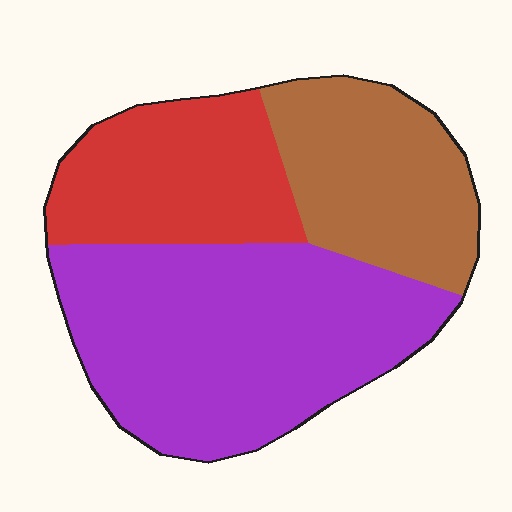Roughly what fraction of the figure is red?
Red covers around 25% of the figure.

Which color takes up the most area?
Purple, at roughly 50%.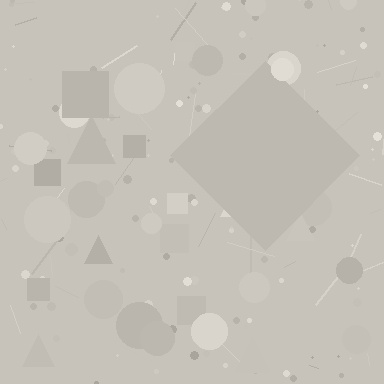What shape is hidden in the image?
A diamond is hidden in the image.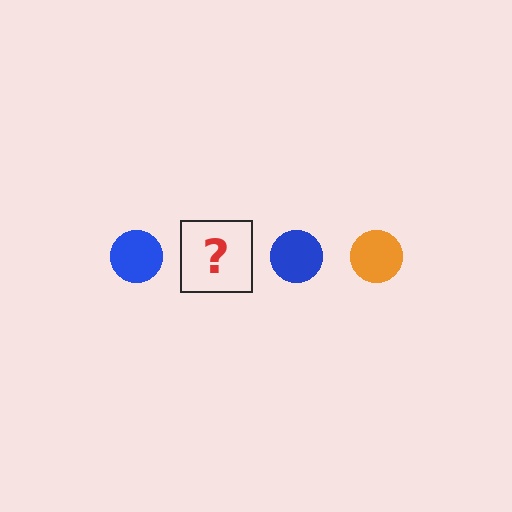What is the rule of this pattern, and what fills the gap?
The rule is that the pattern cycles through blue, orange circles. The gap should be filled with an orange circle.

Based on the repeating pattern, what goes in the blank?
The blank should be an orange circle.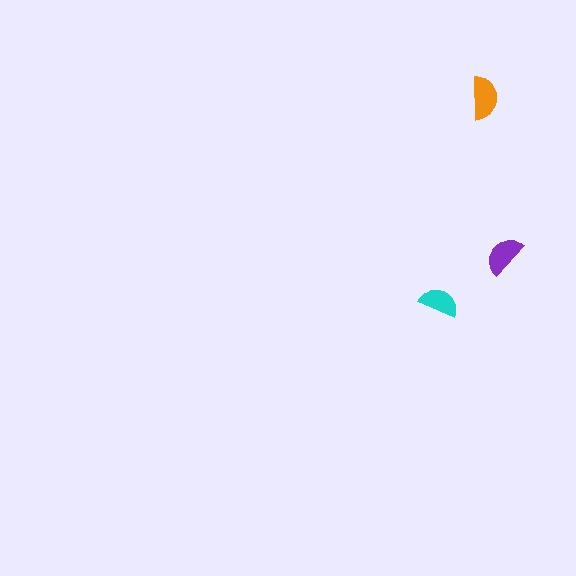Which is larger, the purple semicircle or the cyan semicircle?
The purple one.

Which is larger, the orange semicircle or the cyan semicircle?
The orange one.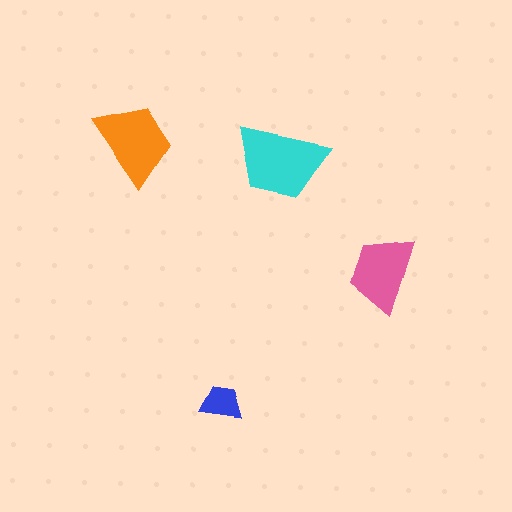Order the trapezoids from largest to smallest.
the cyan one, the orange one, the pink one, the blue one.